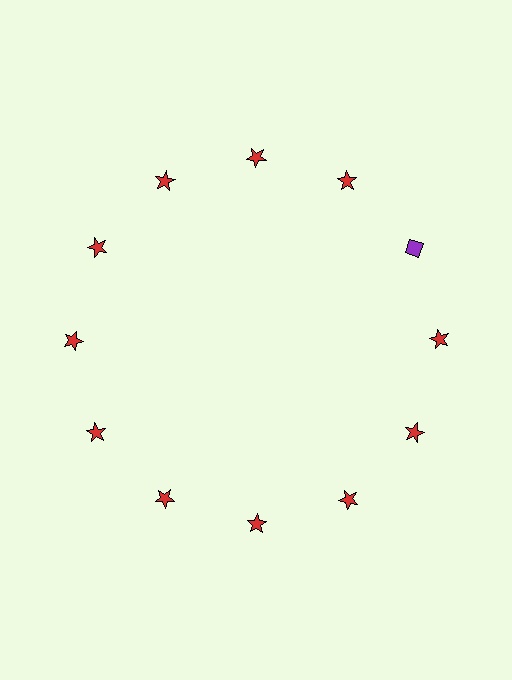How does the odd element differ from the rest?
It differs in both color (purple instead of red) and shape (diamond instead of star).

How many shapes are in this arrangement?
There are 12 shapes arranged in a ring pattern.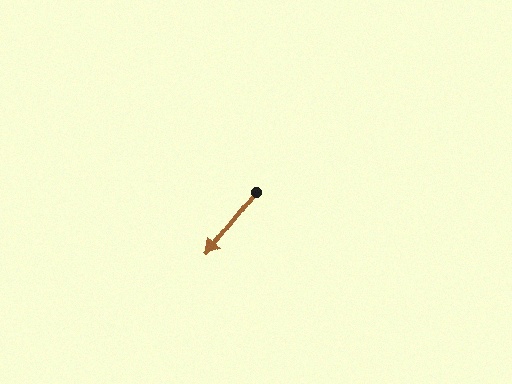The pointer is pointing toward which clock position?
Roughly 7 o'clock.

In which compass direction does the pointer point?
Southwest.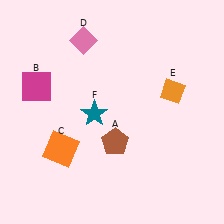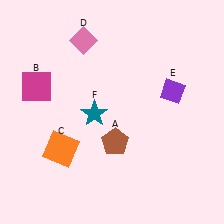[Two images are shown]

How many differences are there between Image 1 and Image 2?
There is 1 difference between the two images.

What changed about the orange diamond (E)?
In Image 1, E is orange. In Image 2, it changed to purple.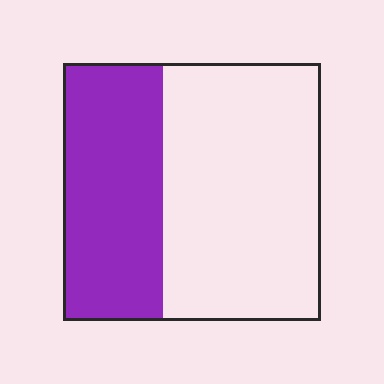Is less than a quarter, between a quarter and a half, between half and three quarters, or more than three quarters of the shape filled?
Between a quarter and a half.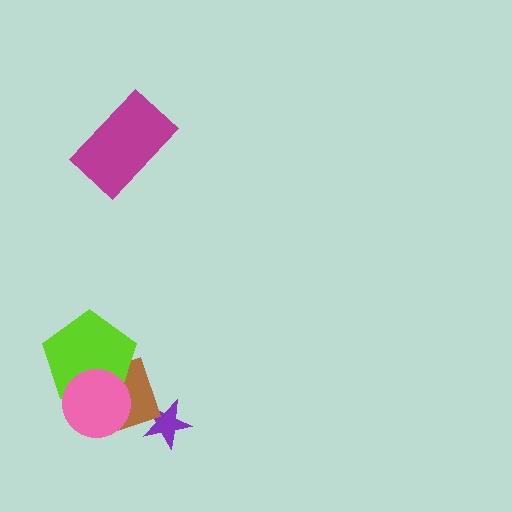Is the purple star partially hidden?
Yes, it is partially covered by another shape.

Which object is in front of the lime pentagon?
The pink circle is in front of the lime pentagon.